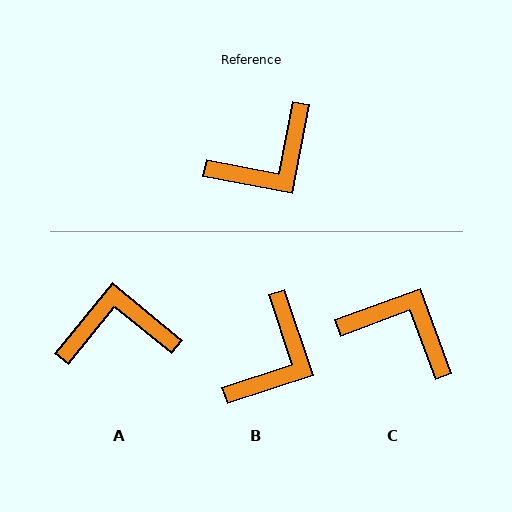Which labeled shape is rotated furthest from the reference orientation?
A, about 152 degrees away.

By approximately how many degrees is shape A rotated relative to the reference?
Approximately 152 degrees counter-clockwise.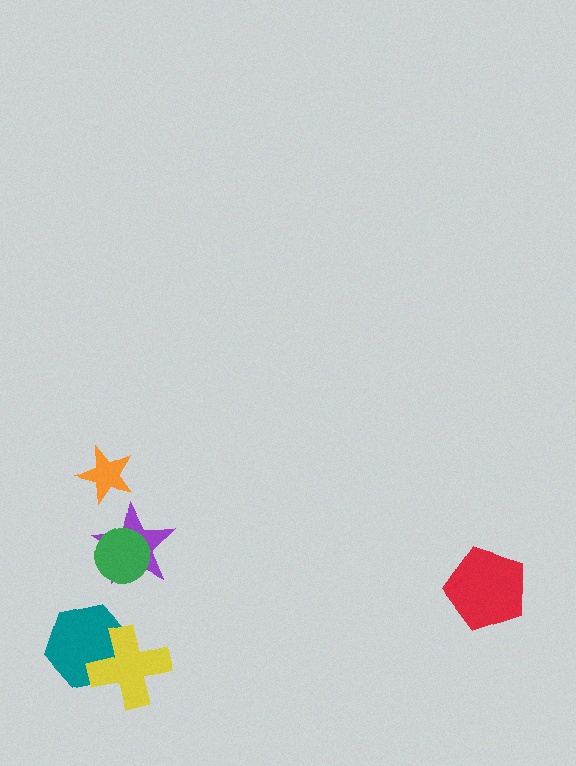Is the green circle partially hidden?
No, no other shape covers it.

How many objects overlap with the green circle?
1 object overlaps with the green circle.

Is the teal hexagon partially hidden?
Yes, it is partially covered by another shape.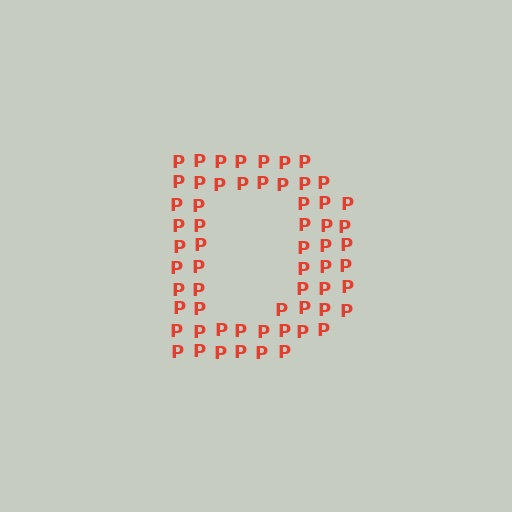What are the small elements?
The small elements are letter P's.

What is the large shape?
The large shape is the letter D.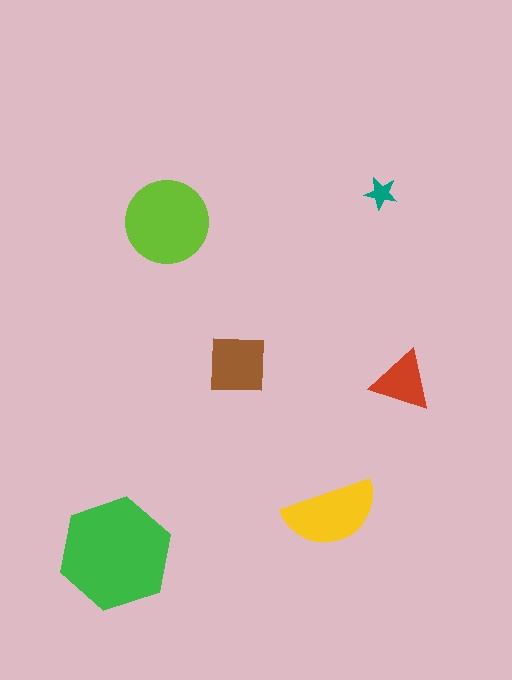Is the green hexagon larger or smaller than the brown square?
Larger.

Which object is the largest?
The green hexagon.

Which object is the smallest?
The teal star.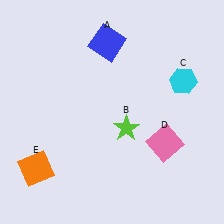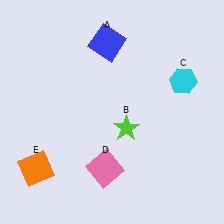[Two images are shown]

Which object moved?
The pink square (D) moved left.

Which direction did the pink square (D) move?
The pink square (D) moved left.